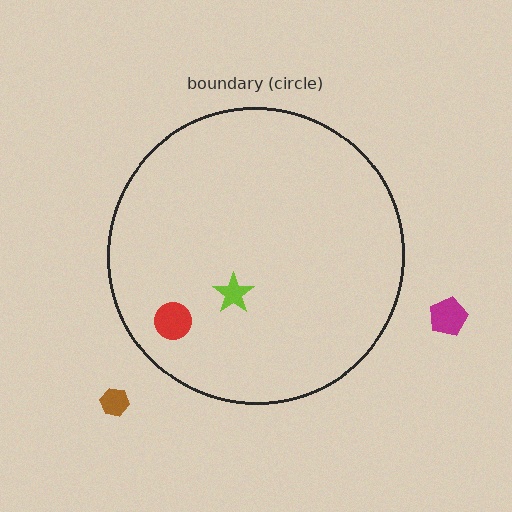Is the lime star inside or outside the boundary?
Inside.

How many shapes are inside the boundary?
2 inside, 2 outside.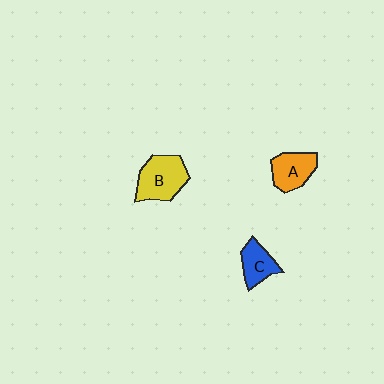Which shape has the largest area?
Shape B (yellow).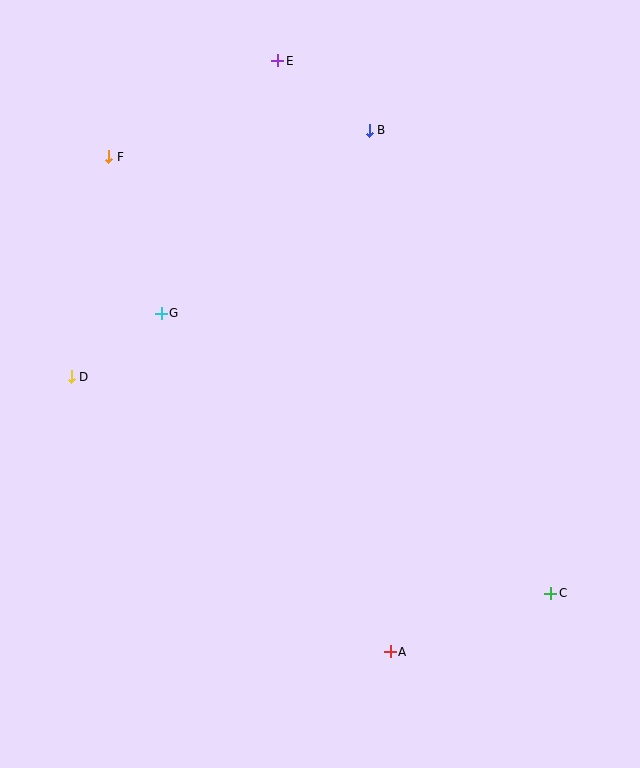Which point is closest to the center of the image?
Point G at (161, 313) is closest to the center.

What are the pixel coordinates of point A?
Point A is at (390, 652).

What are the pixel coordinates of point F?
Point F is at (109, 157).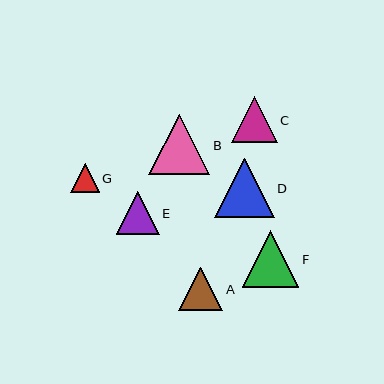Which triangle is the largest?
Triangle B is the largest with a size of approximately 61 pixels.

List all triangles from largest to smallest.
From largest to smallest: B, D, F, C, A, E, G.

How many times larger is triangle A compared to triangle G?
Triangle A is approximately 1.5 times the size of triangle G.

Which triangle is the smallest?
Triangle G is the smallest with a size of approximately 28 pixels.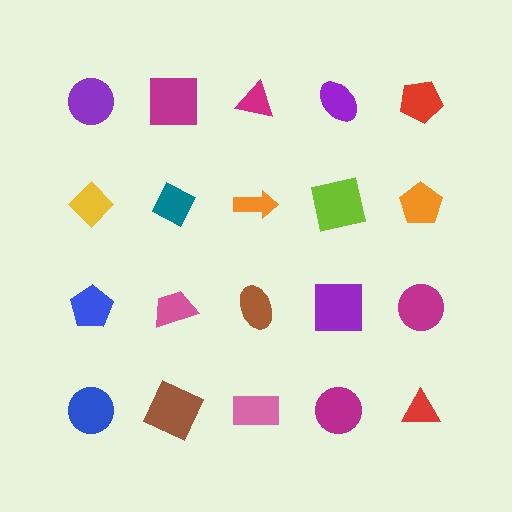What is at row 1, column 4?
A purple ellipse.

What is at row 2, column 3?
An orange arrow.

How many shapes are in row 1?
5 shapes.